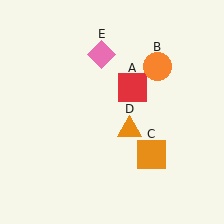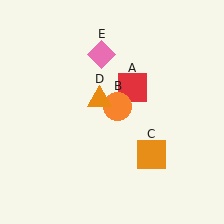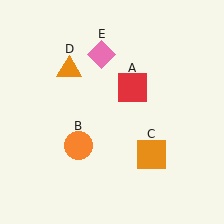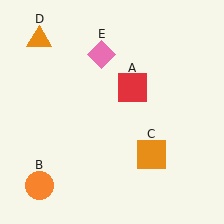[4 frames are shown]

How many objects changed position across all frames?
2 objects changed position: orange circle (object B), orange triangle (object D).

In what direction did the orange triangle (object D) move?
The orange triangle (object D) moved up and to the left.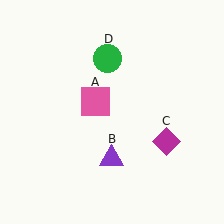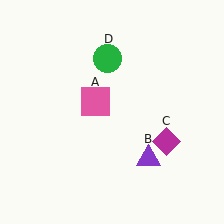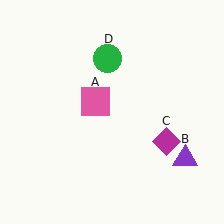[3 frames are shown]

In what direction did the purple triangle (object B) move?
The purple triangle (object B) moved right.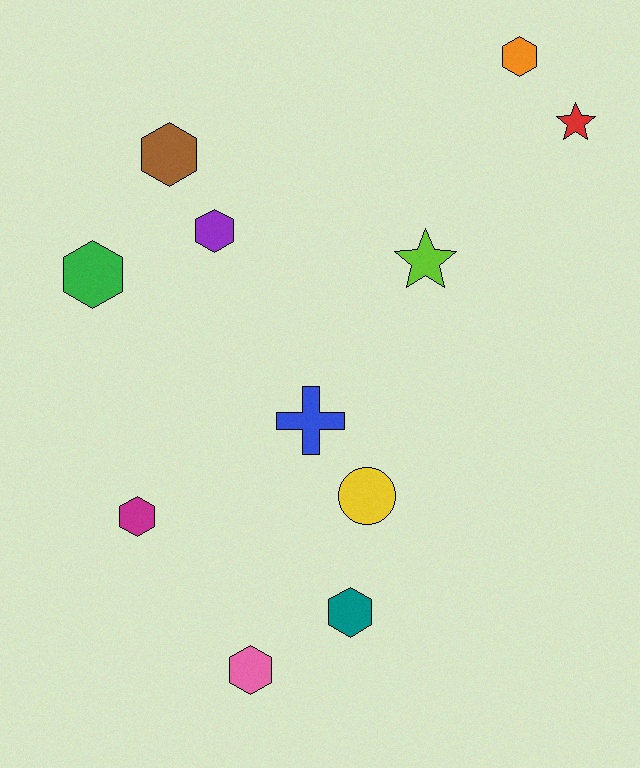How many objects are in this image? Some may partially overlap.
There are 11 objects.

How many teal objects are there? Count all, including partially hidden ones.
There is 1 teal object.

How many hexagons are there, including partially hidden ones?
There are 7 hexagons.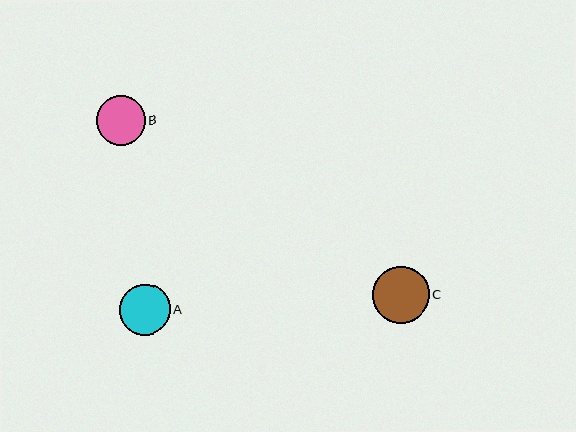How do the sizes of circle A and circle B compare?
Circle A and circle B are approximately the same size.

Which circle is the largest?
Circle C is the largest with a size of approximately 57 pixels.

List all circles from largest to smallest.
From largest to smallest: C, A, B.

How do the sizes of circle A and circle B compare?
Circle A and circle B are approximately the same size.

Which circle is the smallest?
Circle B is the smallest with a size of approximately 49 pixels.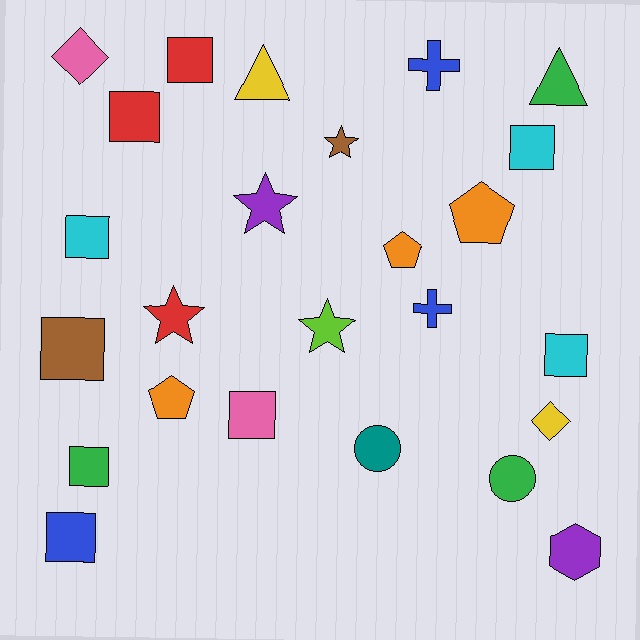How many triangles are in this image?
There are 2 triangles.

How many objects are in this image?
There are 25 objects.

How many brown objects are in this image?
There are 2 brown objects.